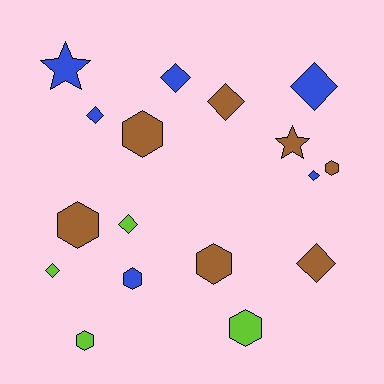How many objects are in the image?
There are 17 objects.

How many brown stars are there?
There is 1 brown star.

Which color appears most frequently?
Brown, with 7 objects.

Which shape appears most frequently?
Diamond, with 8 objects.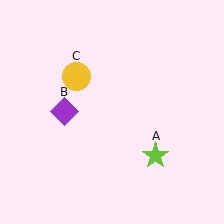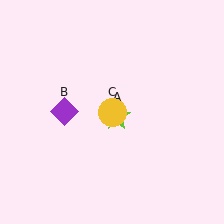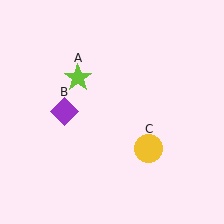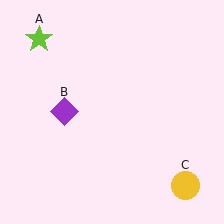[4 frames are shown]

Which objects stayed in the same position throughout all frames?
Purple diamond (object B) remained stationary.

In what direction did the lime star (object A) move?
The lime star (object A) moved up and to the left.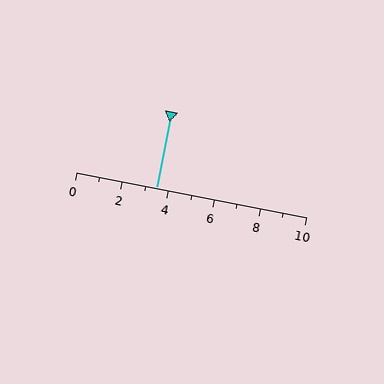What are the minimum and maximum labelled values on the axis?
The axis runs from 0 to 10.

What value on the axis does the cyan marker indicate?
The marker indicates approximately 3.5.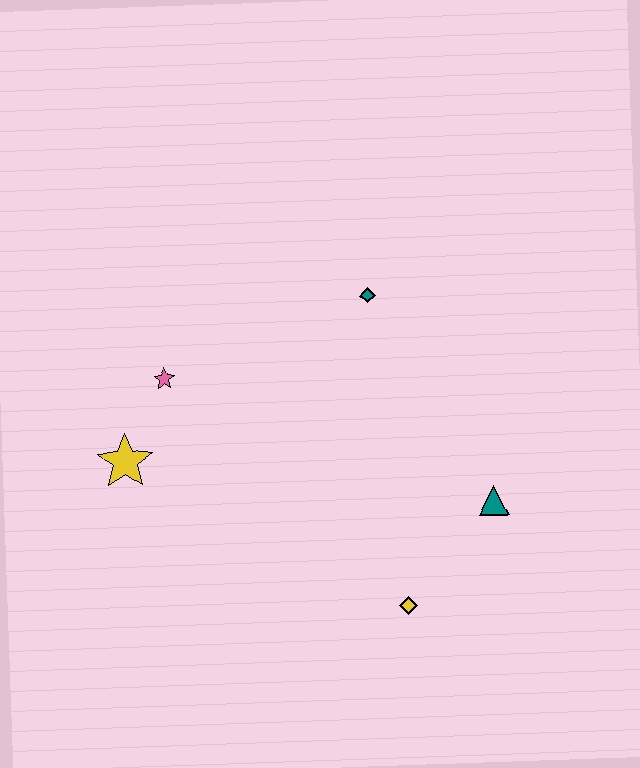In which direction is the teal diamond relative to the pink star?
The teal diamond is to the right of the pink star.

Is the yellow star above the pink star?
No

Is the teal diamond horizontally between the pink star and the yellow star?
No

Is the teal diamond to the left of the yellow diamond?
Yes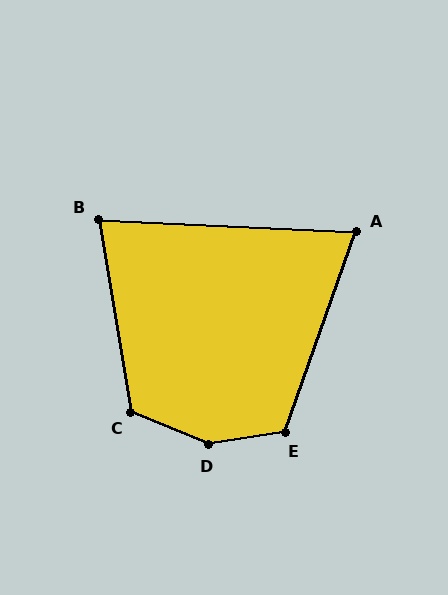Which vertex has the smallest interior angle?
A, at approximately 73 degrees.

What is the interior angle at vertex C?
Approximately 122 degrees (obtuse).